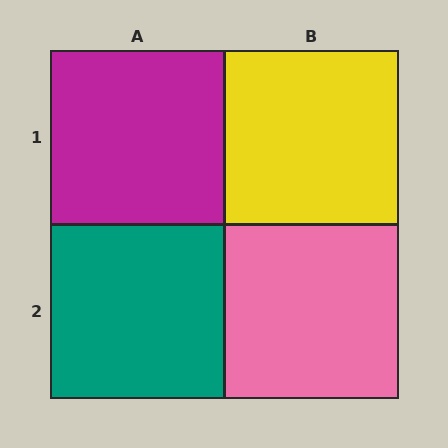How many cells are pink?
1 cell is pink.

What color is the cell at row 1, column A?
Magenta.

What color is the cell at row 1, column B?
Yellow.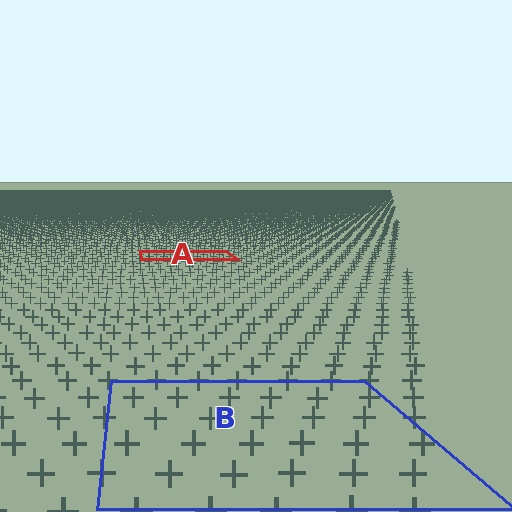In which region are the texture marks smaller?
The texture marks are smaller in region A, because it is farther away.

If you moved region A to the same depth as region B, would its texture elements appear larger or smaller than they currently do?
They would appear larger. At a closer depth, the same texture elements are projected at a bigger on-screen size.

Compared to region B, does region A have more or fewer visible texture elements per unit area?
Region A has more texture elements per unit area — they are packed more densely because it is farther away.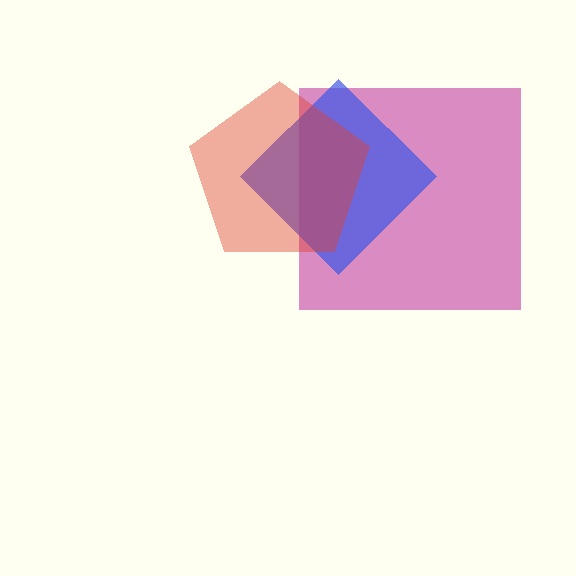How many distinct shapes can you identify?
There are 3 distinct shapes: a magenta square, a blue diamond, a red pentagon.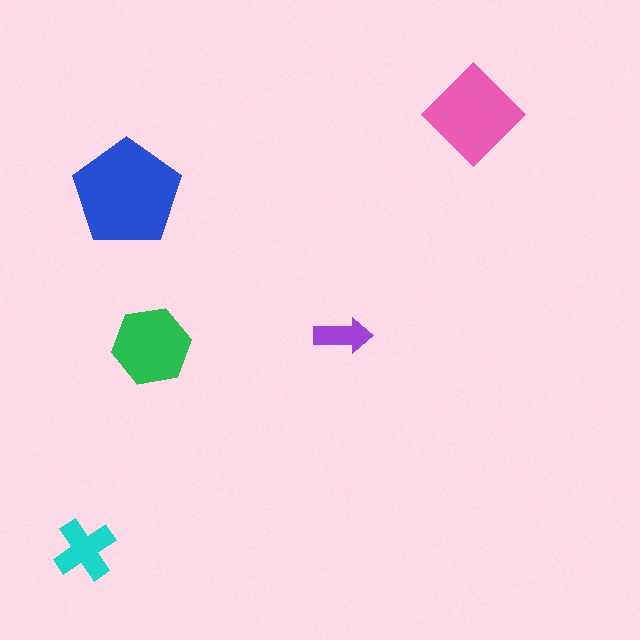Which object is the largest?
The blue pentagon.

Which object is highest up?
The pink diamond is topmost.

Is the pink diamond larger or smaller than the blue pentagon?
Smaller.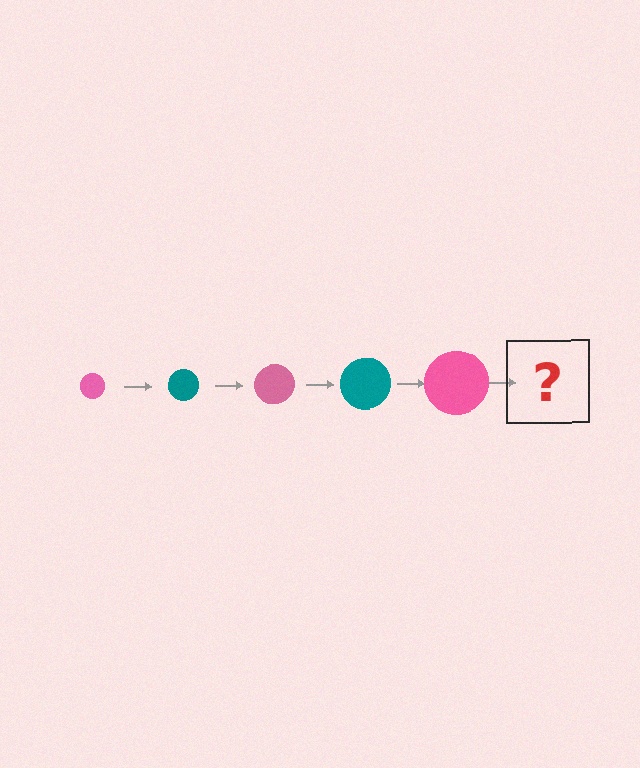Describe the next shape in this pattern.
It should be a teal circle, larger than the previous one.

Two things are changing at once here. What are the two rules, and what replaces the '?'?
The two rules are that the circle grows larger each step and the color cycles through pink and teal. The '?' should be a teal circle, larger than the previous one.